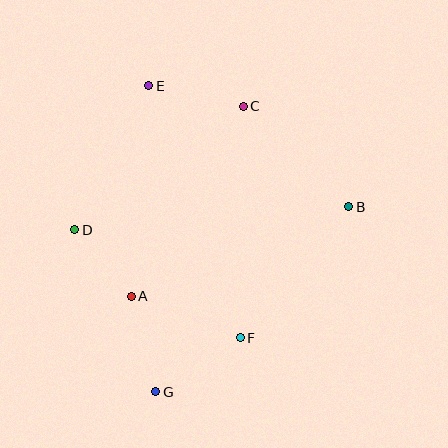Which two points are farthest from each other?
Points E and G are farthest from each other.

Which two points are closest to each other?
Points A and D are closest to each other.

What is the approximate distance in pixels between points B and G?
The distance between B and G is approximately 267 pixels.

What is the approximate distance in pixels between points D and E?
The distance between D and E is approximately 162 pixels.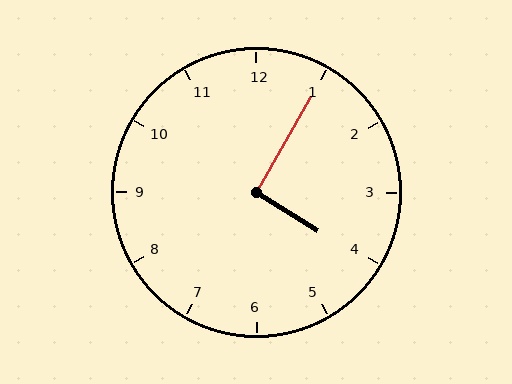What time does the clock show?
4:05.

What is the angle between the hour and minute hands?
Approximately 92 degrees.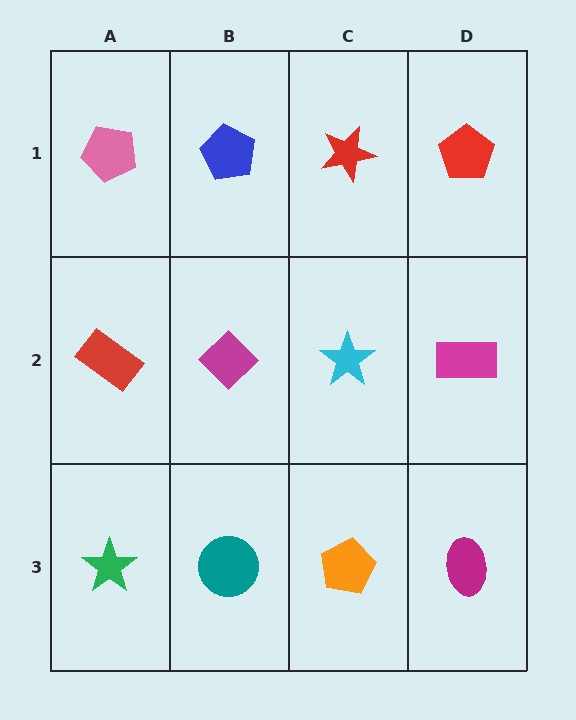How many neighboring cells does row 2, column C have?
4.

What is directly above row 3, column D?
A magenta rectangle.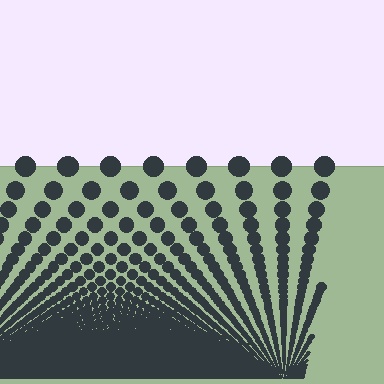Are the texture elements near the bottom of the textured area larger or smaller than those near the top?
Smaller. The gradient is inverted — elements near the bottom are smaller and denser.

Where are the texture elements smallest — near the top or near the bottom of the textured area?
Near the bottom.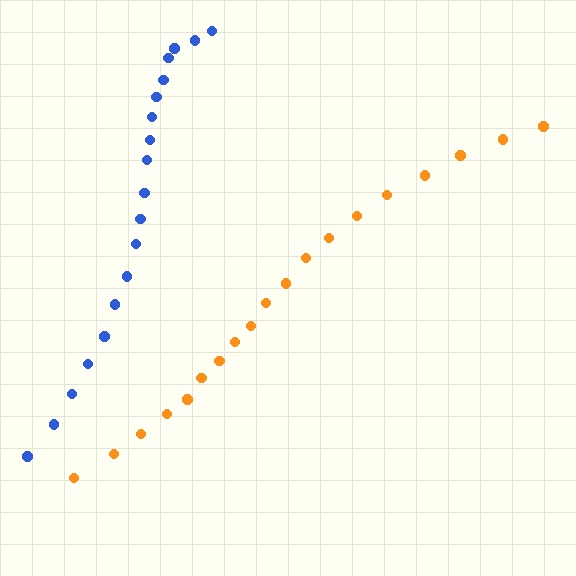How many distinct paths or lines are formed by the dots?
There are 2 distinct paths.